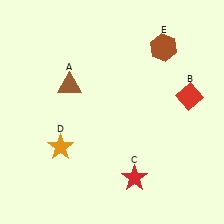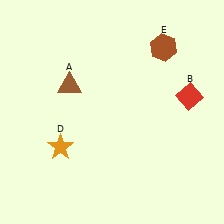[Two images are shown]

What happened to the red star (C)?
The red star (C) was removed in Image 2. It was in the bottom-right area of Image 1.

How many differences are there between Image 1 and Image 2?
There is 1 difference between the two images.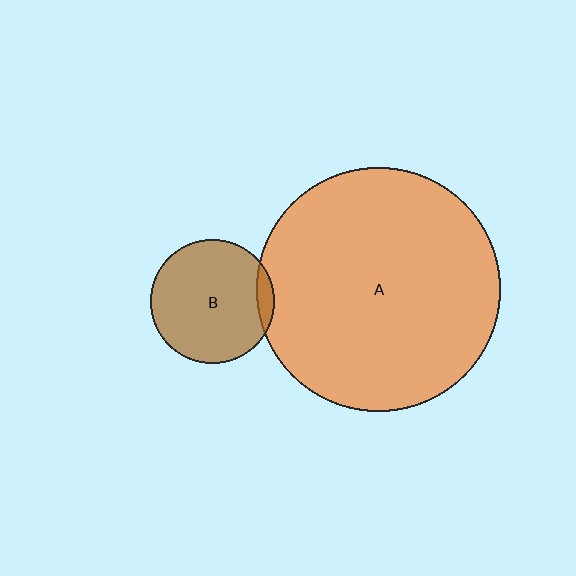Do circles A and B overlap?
Yes.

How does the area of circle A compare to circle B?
Approximately 3.9 times.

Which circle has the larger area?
Circle A (orange).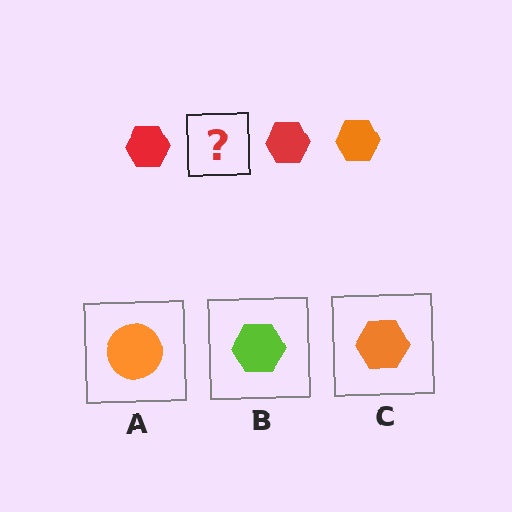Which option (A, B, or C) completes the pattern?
C.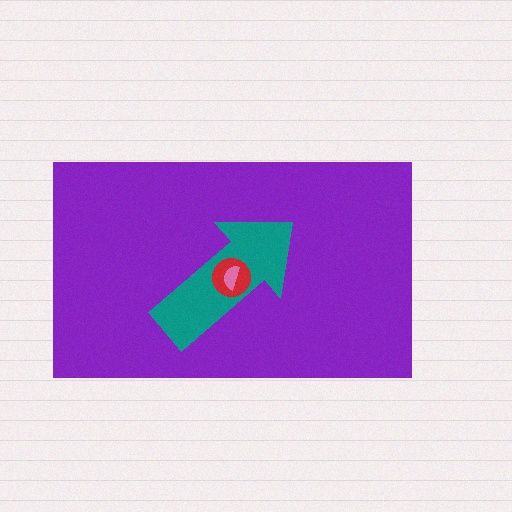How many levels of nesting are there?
4.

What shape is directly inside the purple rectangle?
The teal arrow.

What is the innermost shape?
The pink semicircle.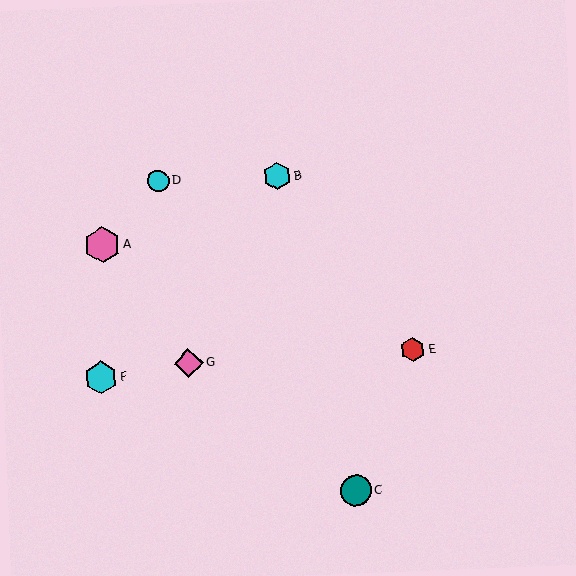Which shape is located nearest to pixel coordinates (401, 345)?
The red hexagon (labeled E) at (413, 350) is nearest to that location.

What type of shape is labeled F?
Shape F is a cyan hexagon.